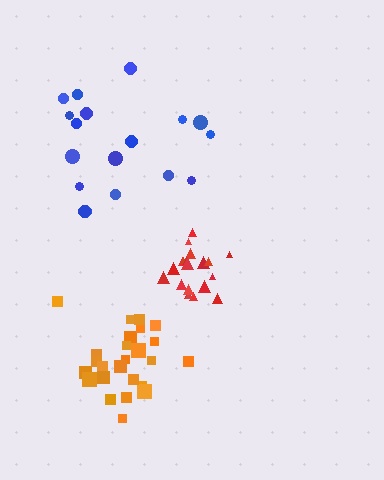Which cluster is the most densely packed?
Red.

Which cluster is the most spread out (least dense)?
Blue.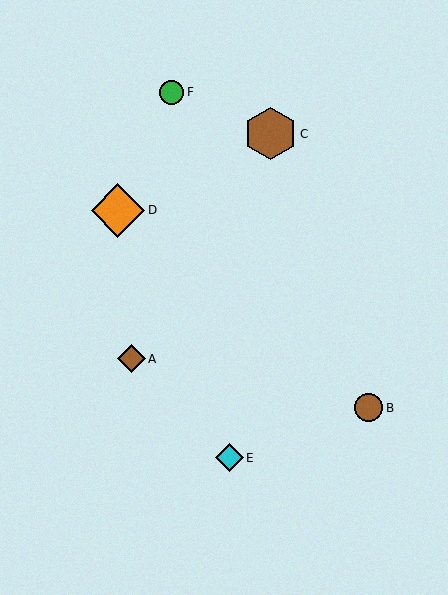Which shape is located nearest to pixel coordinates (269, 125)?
The brown hexagon (labeled C) at (270, 134) is nearest to that location.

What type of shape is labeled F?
Shape F is a green circle.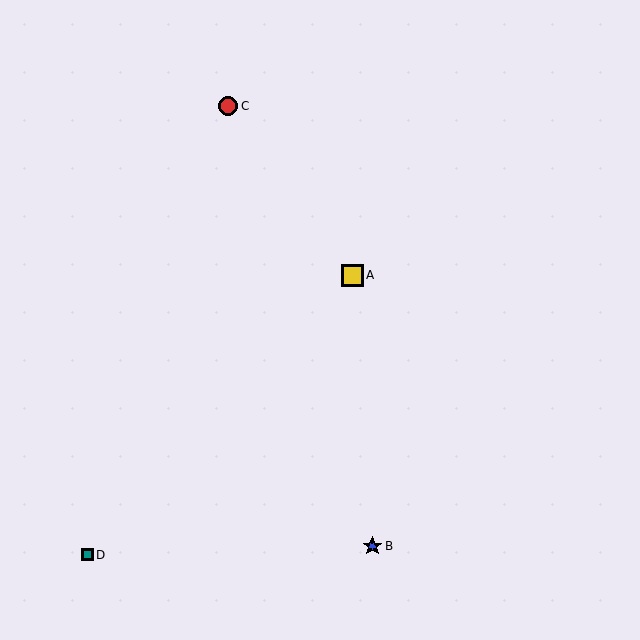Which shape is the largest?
The yellow square (labeled A) is the largest.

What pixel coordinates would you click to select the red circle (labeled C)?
Click at (228, 106) to select the red circle C.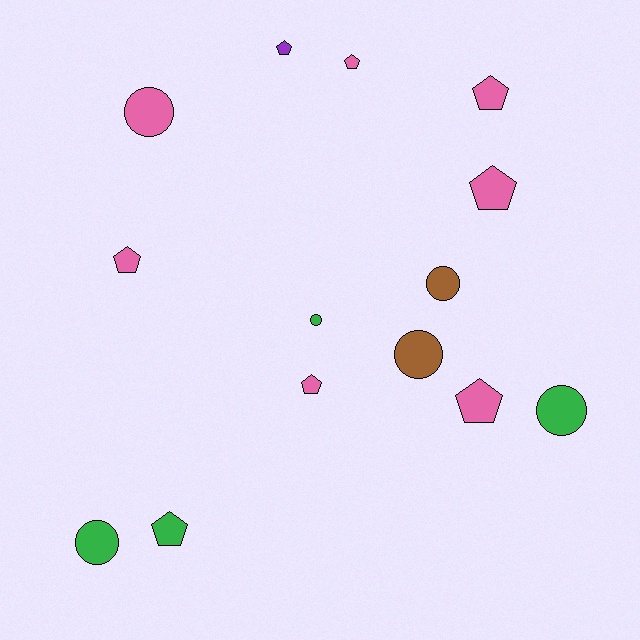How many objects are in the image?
There are 14 objects.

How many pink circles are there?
There is 1 pink circle.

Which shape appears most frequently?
Pentagon, with 8 objects.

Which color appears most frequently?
Pink, with 7 objects.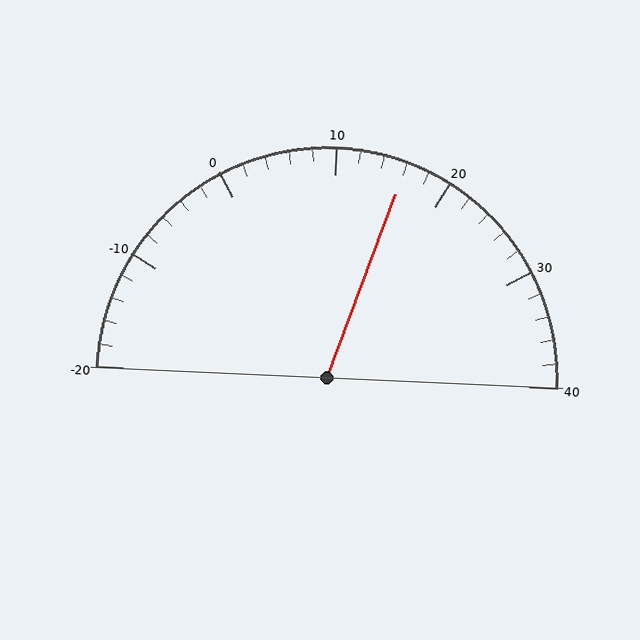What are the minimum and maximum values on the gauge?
The gauge ranges from -20 to 40.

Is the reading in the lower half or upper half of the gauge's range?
The reading is in the upper half of the range (-20 to 40).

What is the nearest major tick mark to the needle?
The nearest major tick mark is 20.